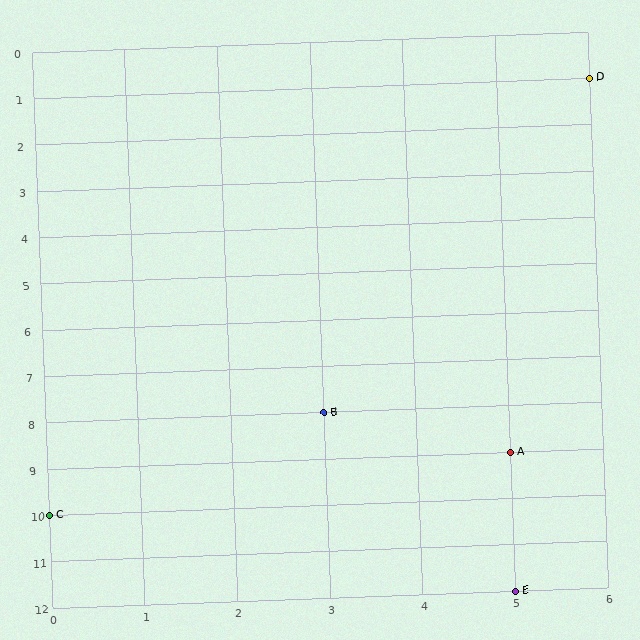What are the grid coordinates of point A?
Point A is at grid coordinates (5, 9).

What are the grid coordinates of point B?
Point B is at grid coordinates (3, 8).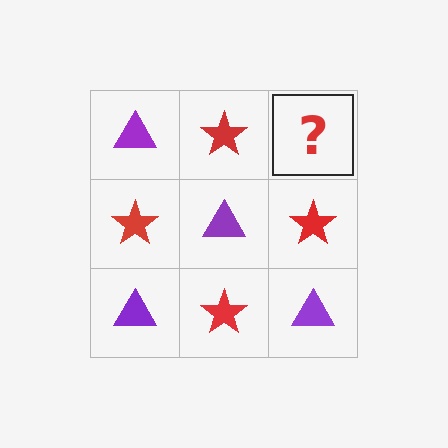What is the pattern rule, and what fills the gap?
The rule is that it alternates purple triangle and red star in a checkerboard pattern. The gap should be filled with a purple triangle.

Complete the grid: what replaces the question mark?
The question mark should be replaced with a purple triangle.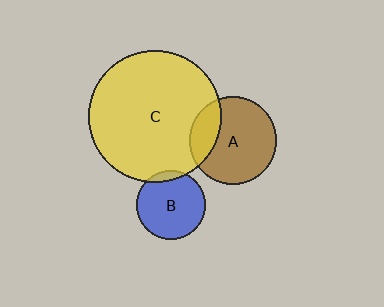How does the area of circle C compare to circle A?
Approximately 2.3 times.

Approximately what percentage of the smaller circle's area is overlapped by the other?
Approximately 25%.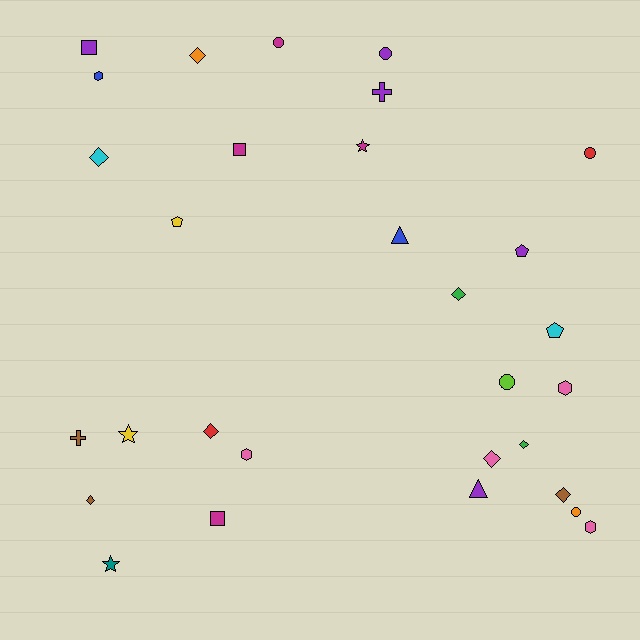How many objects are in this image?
There are 30 objects.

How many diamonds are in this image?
There are 8 diamonds.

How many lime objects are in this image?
There is 1 lime object.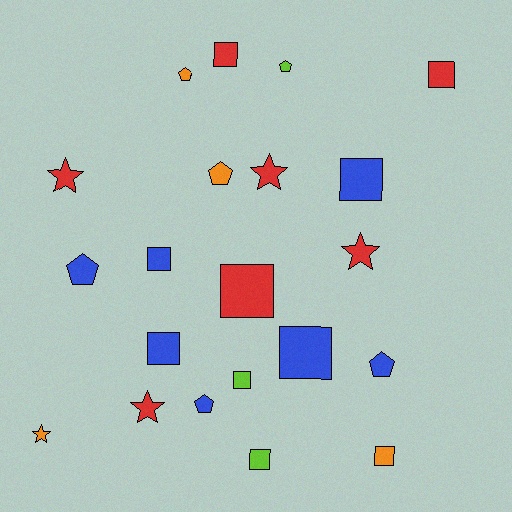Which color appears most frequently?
Red, with 7 objects.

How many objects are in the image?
There are 21 objects.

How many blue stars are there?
There are no blue stars.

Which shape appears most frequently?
Square, with 10 objects.